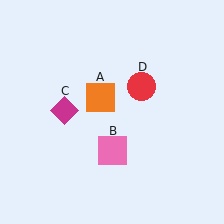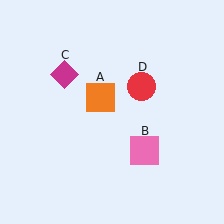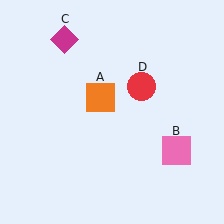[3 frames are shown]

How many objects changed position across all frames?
2 objects changed position: pink square (object B), magenta diamond (object C).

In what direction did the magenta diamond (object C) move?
The magenta diamond (object C) moved up.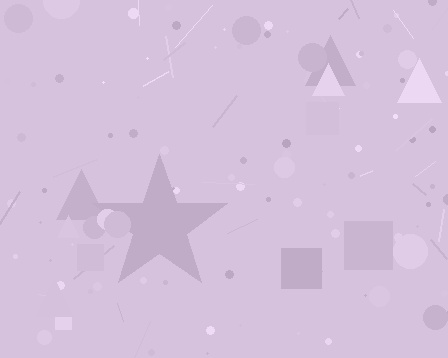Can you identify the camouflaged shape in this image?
The camouflaged shape is a star.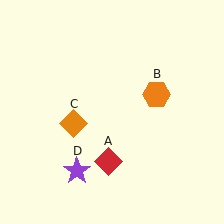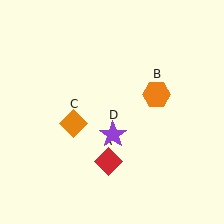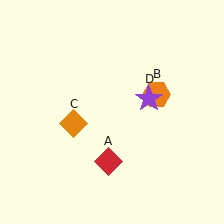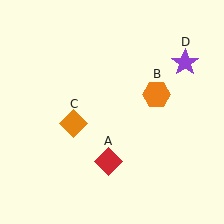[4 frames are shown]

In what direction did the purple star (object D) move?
The purple star (object D) moved up and to the right.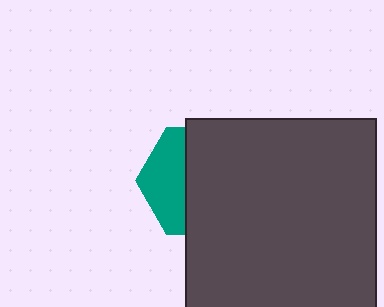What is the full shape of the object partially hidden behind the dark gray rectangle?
The partially hidden object is a teal hexagon.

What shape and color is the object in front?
The object in front is a dark gray rectangle.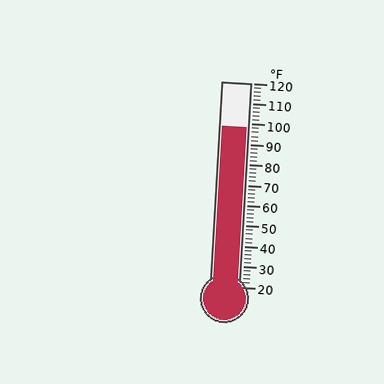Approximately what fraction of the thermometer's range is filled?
The thermometer is filled to approximately 80% of its range.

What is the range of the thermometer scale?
The thermometer scale ranges from 20°F to 120°F.